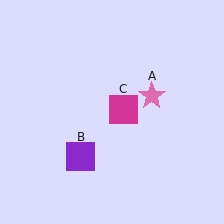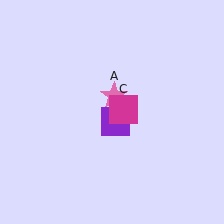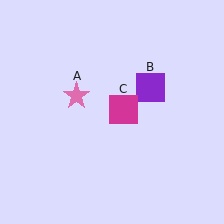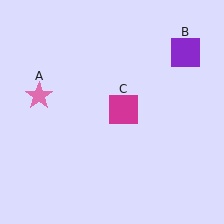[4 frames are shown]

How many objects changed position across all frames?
2 objects changed position: pink star (object A), purple square (object B).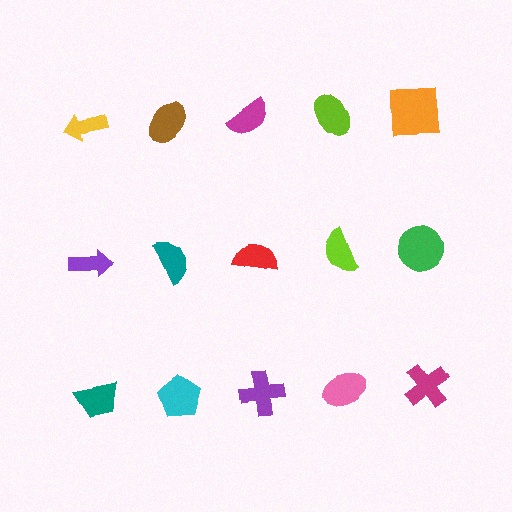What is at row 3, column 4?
A pink ellipse.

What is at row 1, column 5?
An orange square.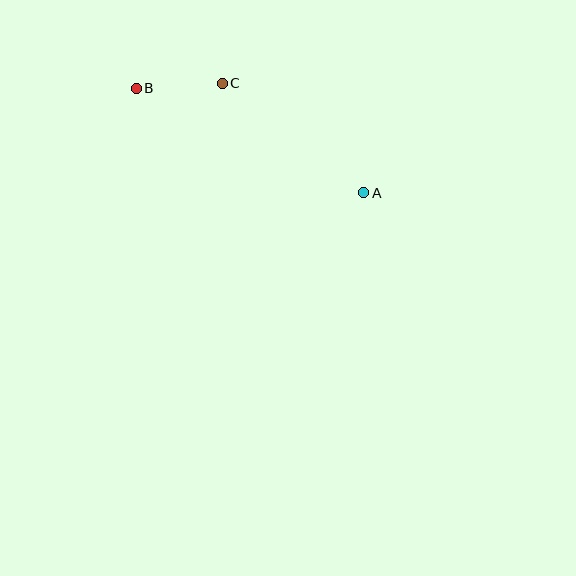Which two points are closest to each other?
Points B and C are closest to each other.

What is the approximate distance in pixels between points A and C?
The distance between A and C is approximately 179 pixels.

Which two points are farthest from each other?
Points A and B are farthest from each other.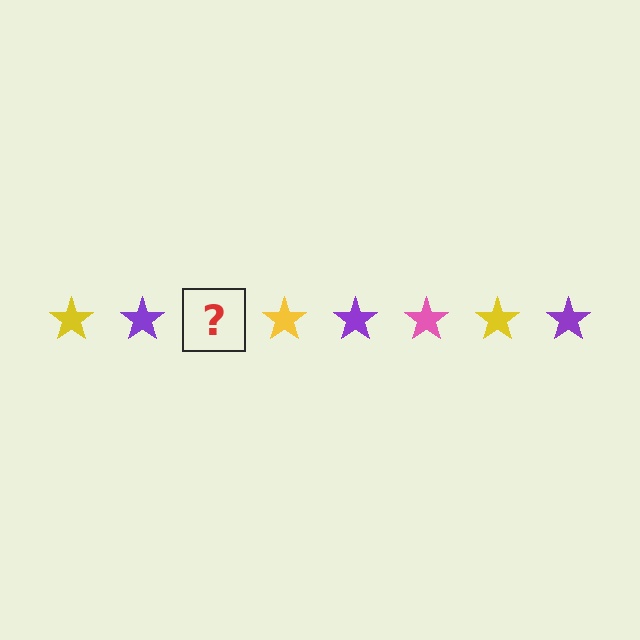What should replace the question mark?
The question mark should be replaced with a pink star.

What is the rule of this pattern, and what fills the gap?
The rule is that the pattern cycles through yellow, purple, pink stars. The gap should be filled with a pink star.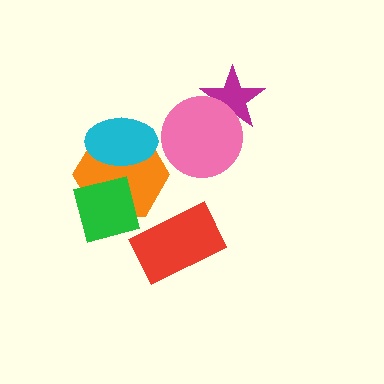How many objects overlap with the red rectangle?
0 objects overlap with the red rectangle.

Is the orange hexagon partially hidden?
Yes, it is partially covered by another shape.